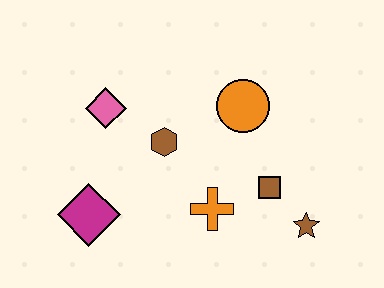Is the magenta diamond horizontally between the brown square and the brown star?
No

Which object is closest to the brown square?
The brown star is closest to the brown square.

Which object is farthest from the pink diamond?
The brown star is farthest from the pink diamond.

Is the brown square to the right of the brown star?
No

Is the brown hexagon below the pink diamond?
Yes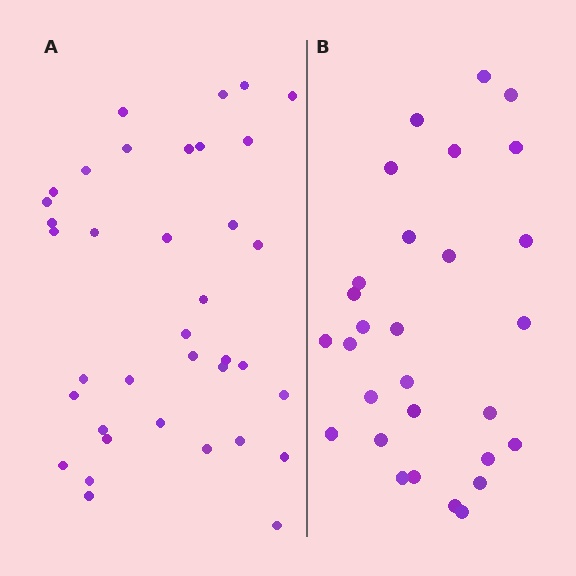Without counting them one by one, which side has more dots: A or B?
Region A (the left region) has more dots.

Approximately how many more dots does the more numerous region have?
Region A has roughly 8 or so more dots than region B.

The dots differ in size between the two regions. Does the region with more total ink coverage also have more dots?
No. Region B has more total ink coverage because its dots are larger, but region A actually contains more individual dots. Total area can be misleading — the number of items is what matters here.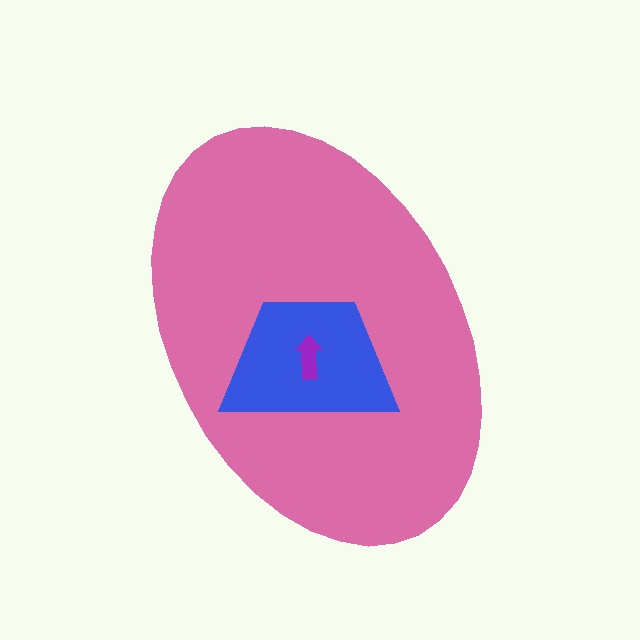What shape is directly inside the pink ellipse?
The blue trapezoid.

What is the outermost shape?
The pink ellipse.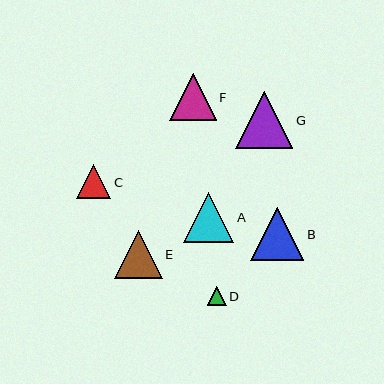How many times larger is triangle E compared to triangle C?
Triangle E is approximately 1.4 times the size of triangle C.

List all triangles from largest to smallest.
From largest to smallest: G, B, A, E, F, C, D.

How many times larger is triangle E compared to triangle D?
Triangle E is approximately 2.6 times the size of triangle D.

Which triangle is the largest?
Triangle G is the largest with a size of approximately 57 pixels.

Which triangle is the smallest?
Triangle D is the smallest with a size of approximately 18 pixels.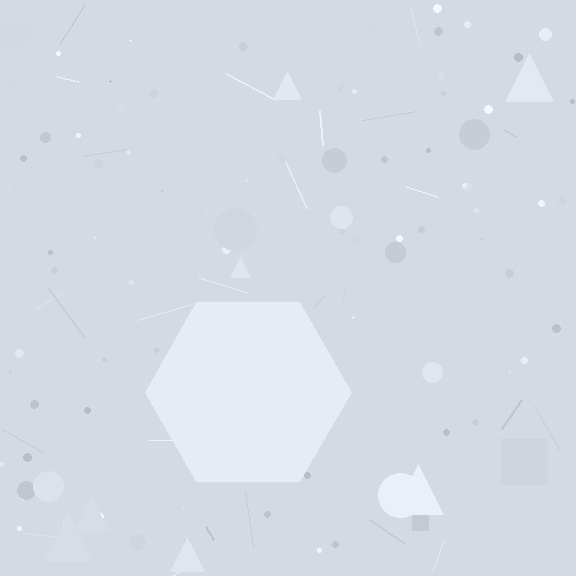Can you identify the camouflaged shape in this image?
The camouflaged shape is a hexagon.